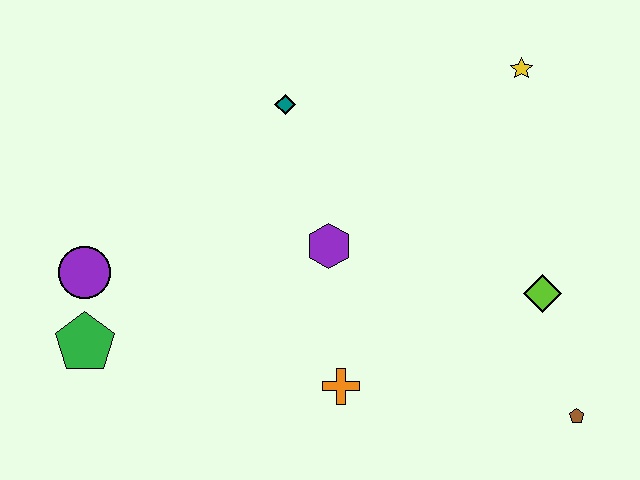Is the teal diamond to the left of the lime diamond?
Yes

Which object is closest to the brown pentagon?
The lime diamond is closest to the brown pentagon.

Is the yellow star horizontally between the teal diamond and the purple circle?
No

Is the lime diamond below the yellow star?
Yes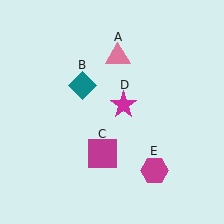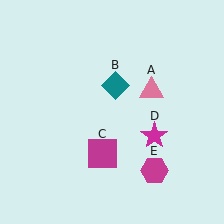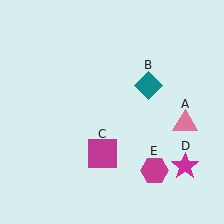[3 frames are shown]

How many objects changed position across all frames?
3 objects changed position: pink triangle (object A), teal diamond (object B), magenta star (object D).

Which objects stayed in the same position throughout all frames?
Magenta square (object C) and magenta hexagon (object E) remained stationary.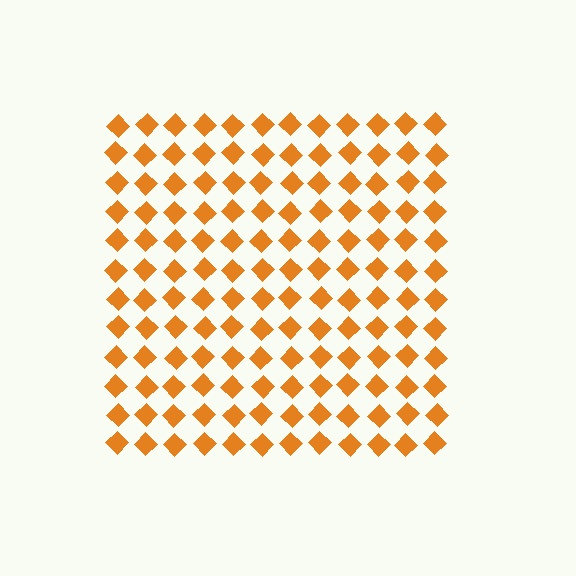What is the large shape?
The large shape is a square.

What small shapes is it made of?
It is made of small diamonds.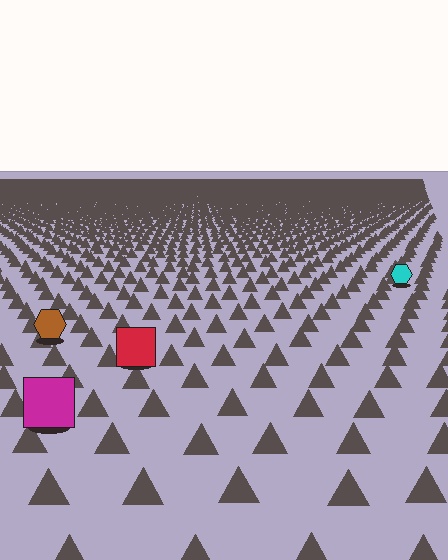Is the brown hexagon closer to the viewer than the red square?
No. The red square is closer — you can tell from the texture gradient: the ground texture is coarser near it.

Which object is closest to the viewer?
The magenta square is closest. The texture marks near it are larger and more spread out.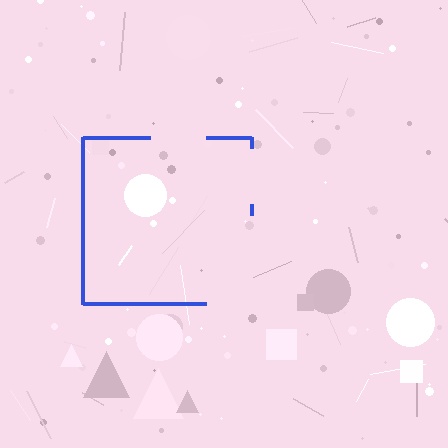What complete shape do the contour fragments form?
The contour fragments form a square.